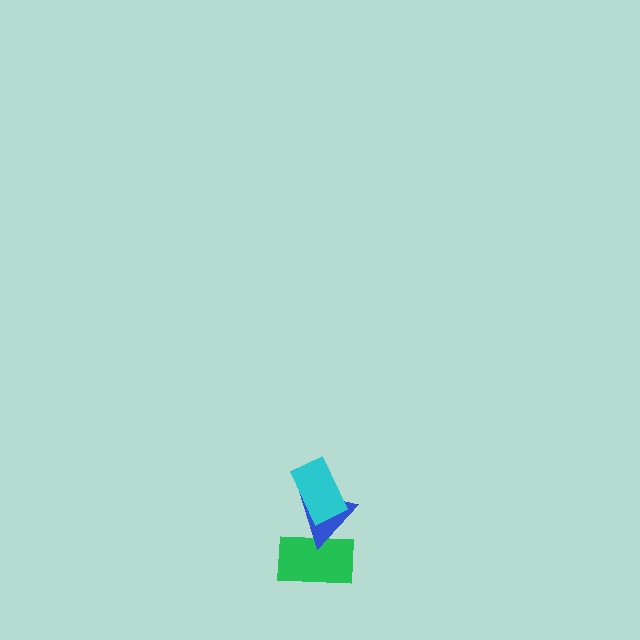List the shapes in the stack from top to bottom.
From top to bottom: the cyan rectangle, the blue triangle, the green rectangle.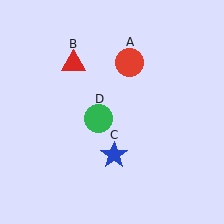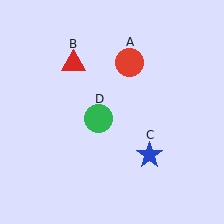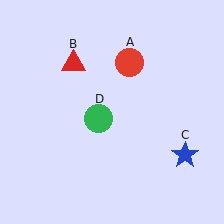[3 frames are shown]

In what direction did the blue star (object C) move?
The blue star (object C) moved right.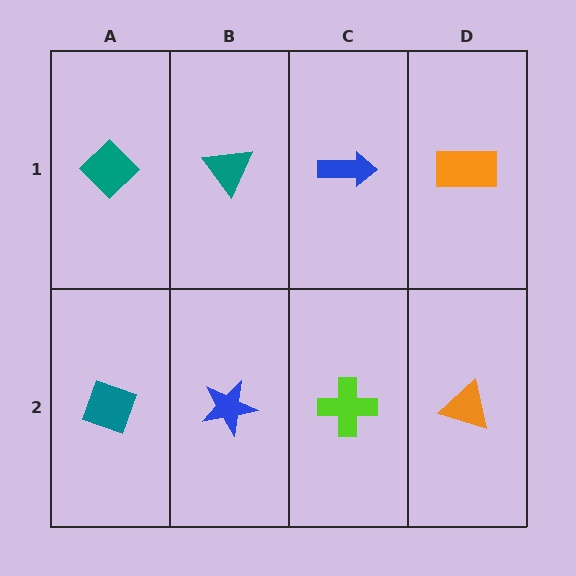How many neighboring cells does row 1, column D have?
2.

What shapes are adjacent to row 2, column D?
An orange rectangle (row 1, column D), a lime cross (row 2, column C).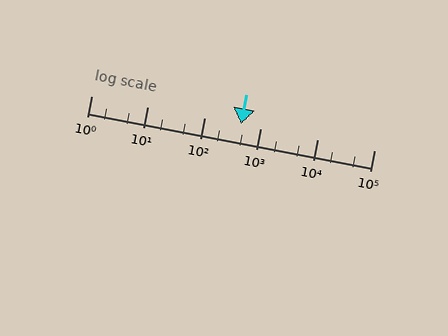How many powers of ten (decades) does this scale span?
The scale spans 5 decades, from 1 to 100000.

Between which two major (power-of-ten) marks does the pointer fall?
The pointer is between 100 and 1000.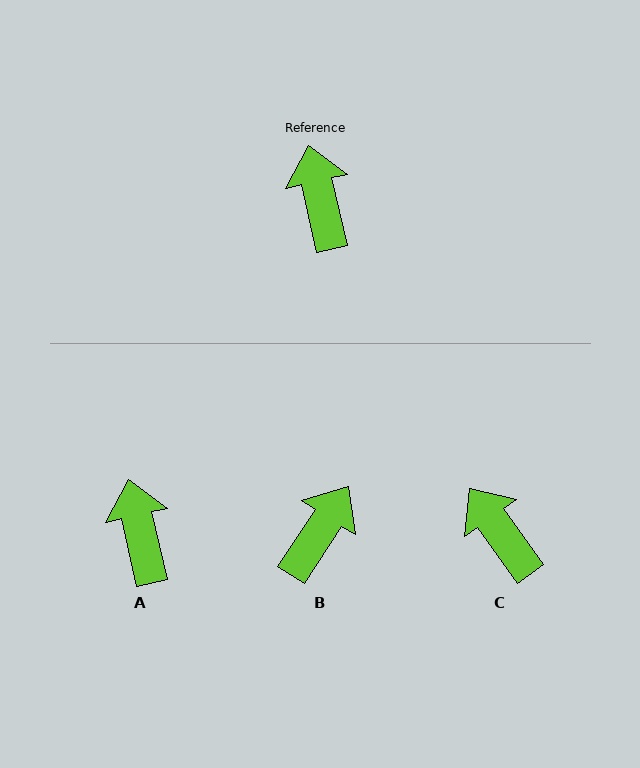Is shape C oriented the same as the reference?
No, it is off by about 23 degrees.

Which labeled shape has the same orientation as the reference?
A.